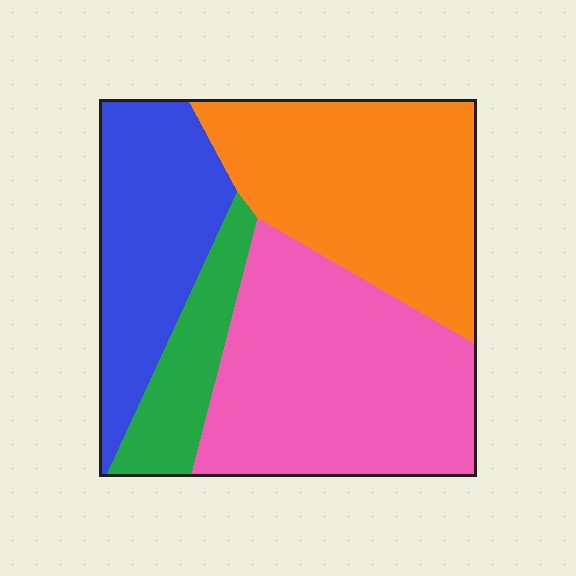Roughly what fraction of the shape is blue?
Blue covers around 20% of the shape.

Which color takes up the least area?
Green, at roughly 10%.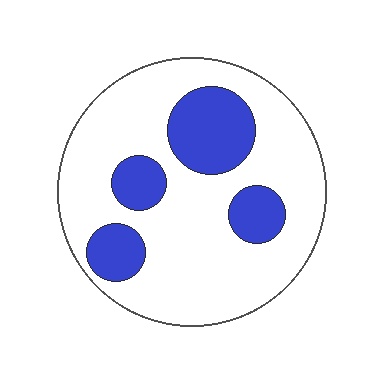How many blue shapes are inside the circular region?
4.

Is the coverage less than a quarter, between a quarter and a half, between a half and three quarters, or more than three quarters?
Less than a quarter.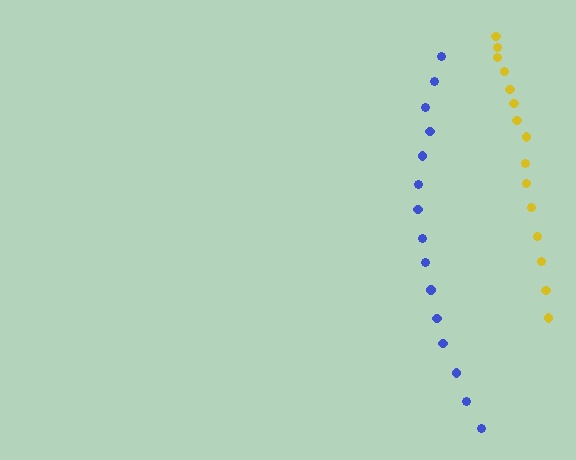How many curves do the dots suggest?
There are 2 distinct paths.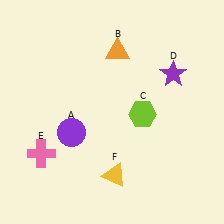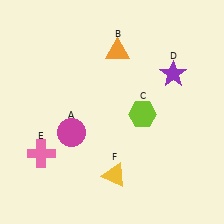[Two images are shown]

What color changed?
The circle (A) changed from purple in Image 1 to magenta in Image 2.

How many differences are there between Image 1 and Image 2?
There is 1 difference between the two images.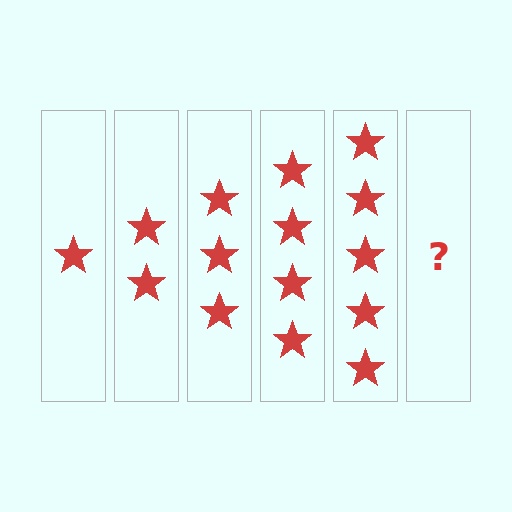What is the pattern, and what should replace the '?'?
The pattern is that each step adds one more star. The '?' should be 6 stars.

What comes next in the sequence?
The next element should be 6 stars.